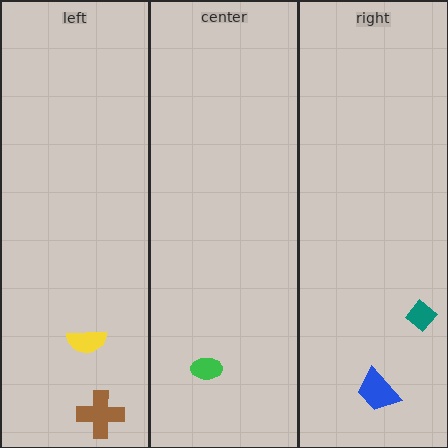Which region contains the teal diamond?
The right region.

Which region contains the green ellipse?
The center region.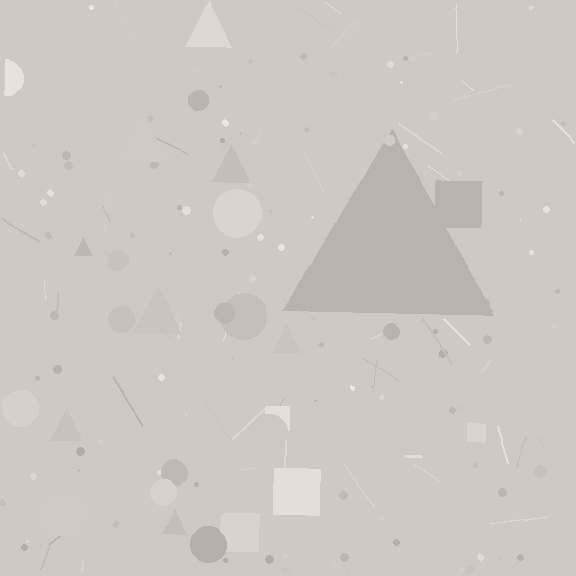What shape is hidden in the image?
A triangle is hidden in the image.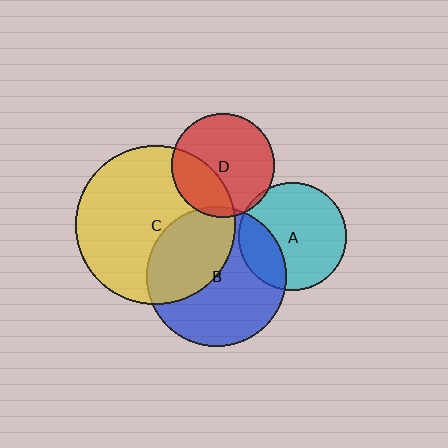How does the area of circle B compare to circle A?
Approximately 1.6 times.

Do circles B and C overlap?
Yes.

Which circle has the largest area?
Circle C (yellow).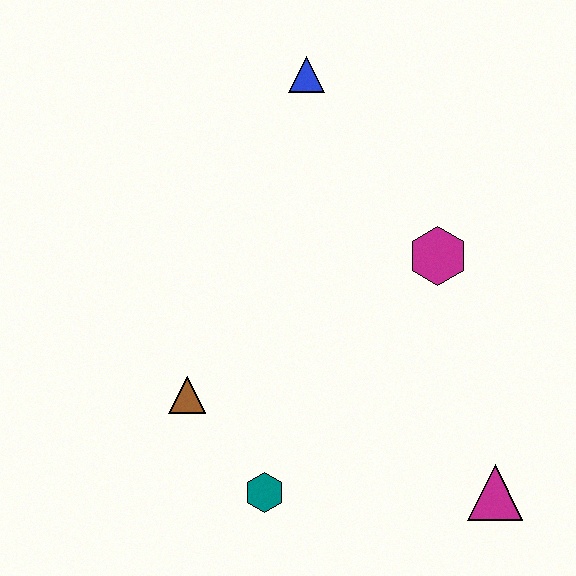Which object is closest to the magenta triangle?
The teal hexagon is closest to the magenta triangle.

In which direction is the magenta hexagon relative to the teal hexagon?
The magenta hexagon is above the teal hexagon.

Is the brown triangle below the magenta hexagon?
Yes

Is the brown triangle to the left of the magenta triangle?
Yes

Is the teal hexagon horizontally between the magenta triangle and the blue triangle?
No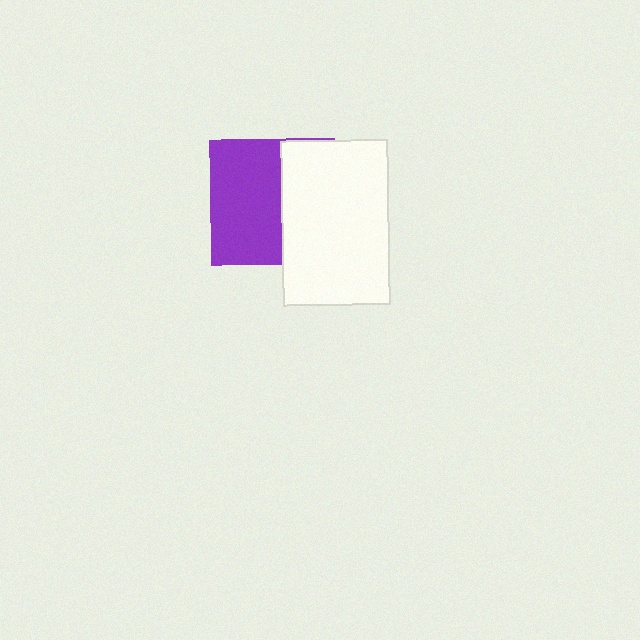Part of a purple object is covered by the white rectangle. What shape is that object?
It is a square.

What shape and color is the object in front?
The object in front is a white rectangle.